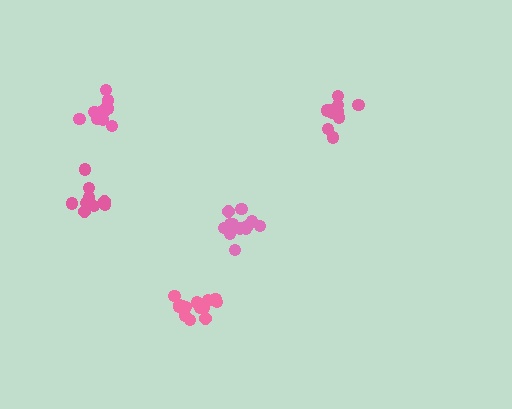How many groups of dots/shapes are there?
There are 5 groups.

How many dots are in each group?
Group 1: 14 dots, Group 2: 14 dots, Group 3: 9 dots, Group 4: 12 dots, Group 5: 11 dots (60 total).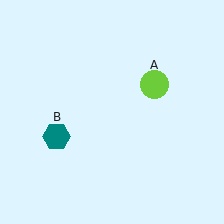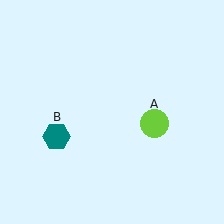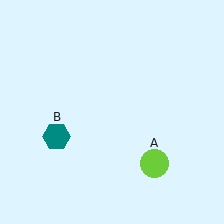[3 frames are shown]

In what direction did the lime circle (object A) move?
The lime circle (object A) moved down.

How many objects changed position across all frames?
1 object changed position: lime circle (object A).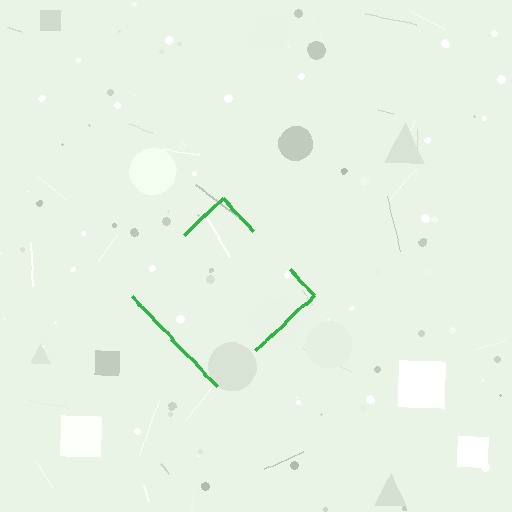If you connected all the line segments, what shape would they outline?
They would outline a diamond.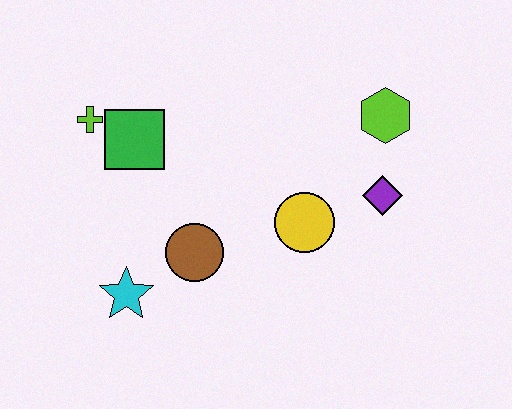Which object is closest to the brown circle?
The cyan star is closest to the brown circle.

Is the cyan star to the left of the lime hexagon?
Yes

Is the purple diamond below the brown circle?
No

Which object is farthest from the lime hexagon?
The cyan star is farthest from the lime hexagon.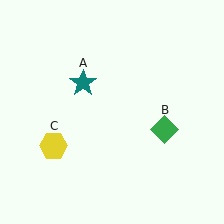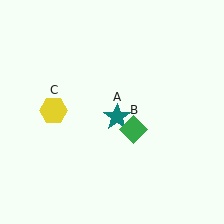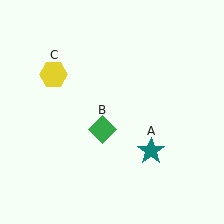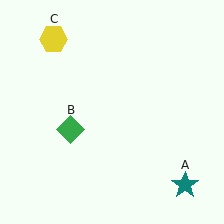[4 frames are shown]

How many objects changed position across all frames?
3 objects changed position: teal star (object A), green diamond (object B), yellow hexagon (object C).